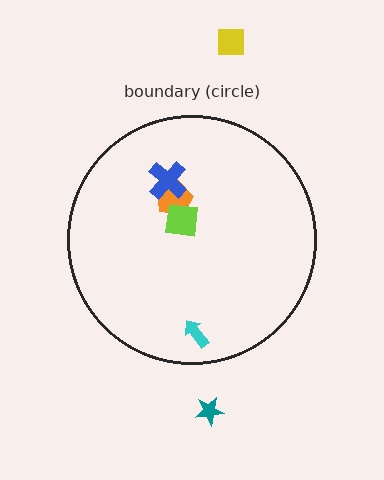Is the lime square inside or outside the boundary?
Inside.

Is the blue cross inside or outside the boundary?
Inside.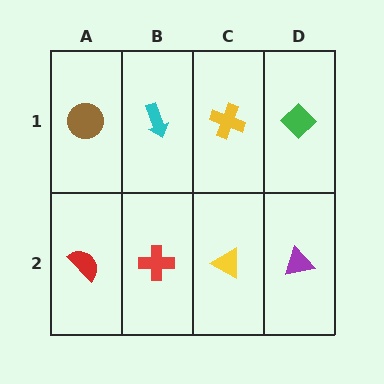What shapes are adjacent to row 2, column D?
A green diamond (row 1, column D), a yellow triangle (row 2, column C).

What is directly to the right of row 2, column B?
A yellow triangle.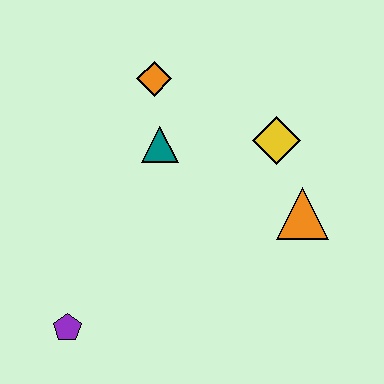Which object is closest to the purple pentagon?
The teal triangle is closest to the purple pentagon.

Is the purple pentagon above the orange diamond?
No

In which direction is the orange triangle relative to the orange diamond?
The orange triangle is to the right of the orange diamond.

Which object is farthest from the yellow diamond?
The purple pentagon is farthest from the yellow diamond.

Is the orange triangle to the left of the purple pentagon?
No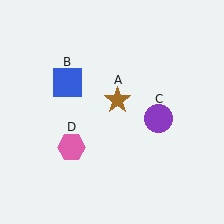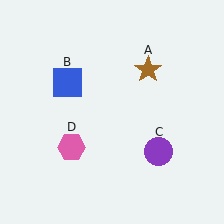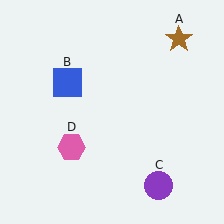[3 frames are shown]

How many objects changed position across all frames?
2 objects changed position: brown star (object A), purple circle (object C).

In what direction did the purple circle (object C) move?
The purple circle (object C) moved down.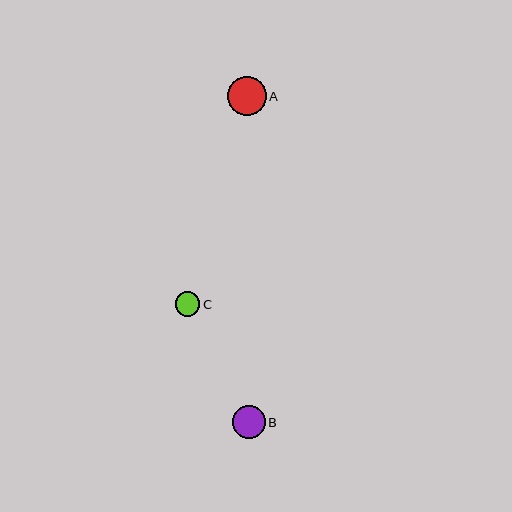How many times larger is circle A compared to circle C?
Circle A is approximately 1.6 times the size of circle C.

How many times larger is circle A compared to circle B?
Circle A is approximately 1.2 times the size of circle B.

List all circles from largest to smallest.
From largest to smallest: A, B, C.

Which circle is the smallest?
Circle C is the smallest with a size of approximately 25 pixels.